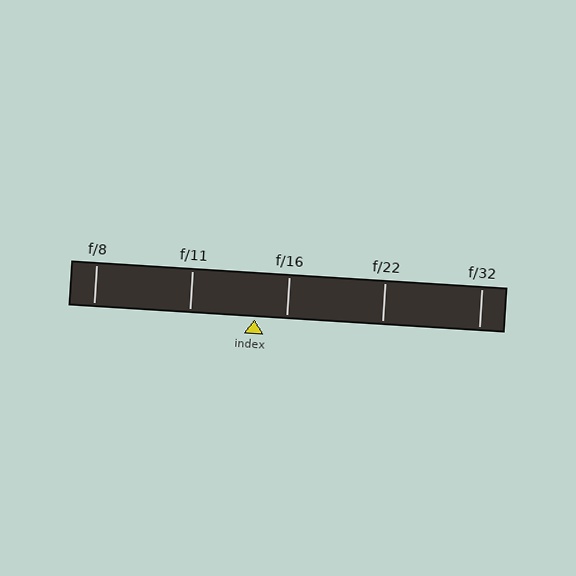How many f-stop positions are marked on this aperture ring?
There are 5 f-stop positions marked.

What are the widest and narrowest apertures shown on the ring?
The widest aperture shown is f/8 and the narrowest is f/32.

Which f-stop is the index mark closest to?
The index mark is closest to f/16.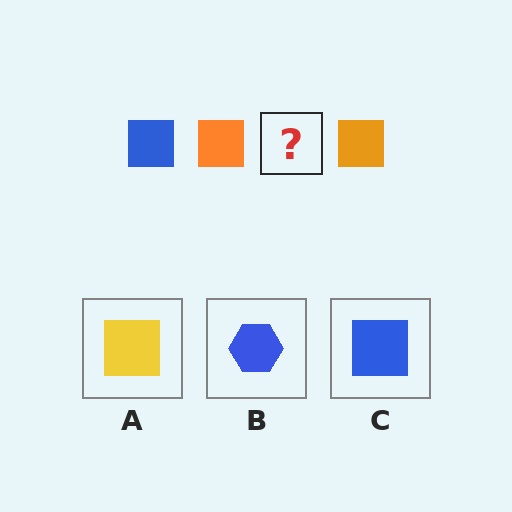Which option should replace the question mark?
Option C.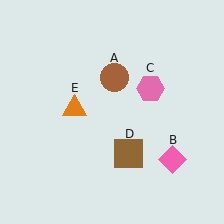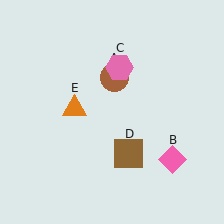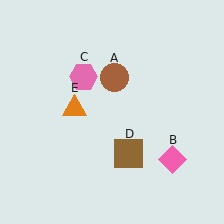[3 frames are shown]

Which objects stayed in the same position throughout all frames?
Brown circle (object A) and pink diamond (object B) and brown square (object D) and orange triangle (object E) remained stationary.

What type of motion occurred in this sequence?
The pink hexagon (object C) rotated counterclockwise around the center of the scene.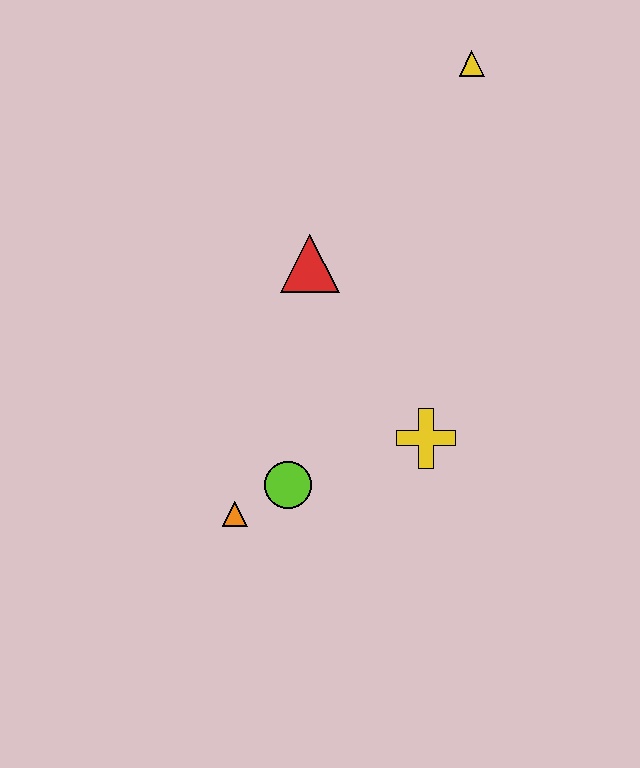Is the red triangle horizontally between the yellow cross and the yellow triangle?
No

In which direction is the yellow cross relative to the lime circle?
The yellow cross is to the right of the lime circle.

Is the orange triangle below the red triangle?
Yes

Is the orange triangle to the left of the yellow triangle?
Yes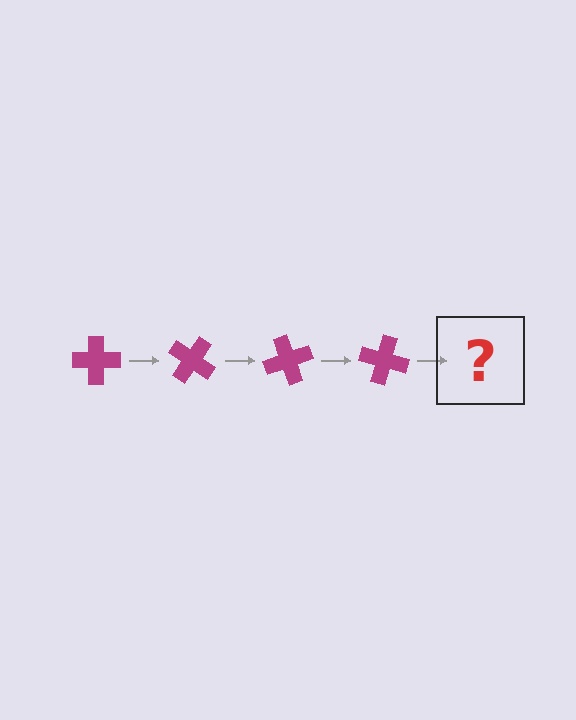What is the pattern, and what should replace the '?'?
The pattern is that the cross rotates 35 degrees each step. The '?' should be a magenta cross rotated 140 degrees.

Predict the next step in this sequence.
The next step is a magenta cross rotated 140 degrees.